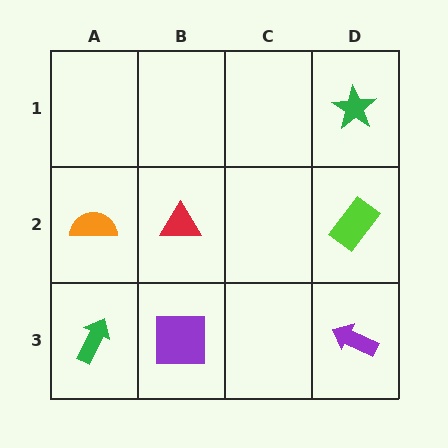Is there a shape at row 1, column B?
No, that cell is empty.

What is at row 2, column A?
An orange semicircle.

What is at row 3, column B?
A purple square.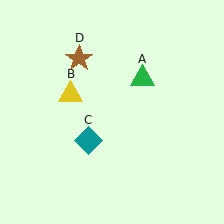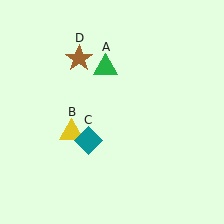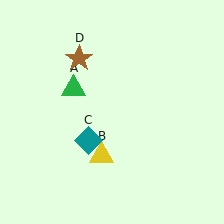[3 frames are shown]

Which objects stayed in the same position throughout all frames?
Teal diamond (object C) and brown star (object D) remained stationary.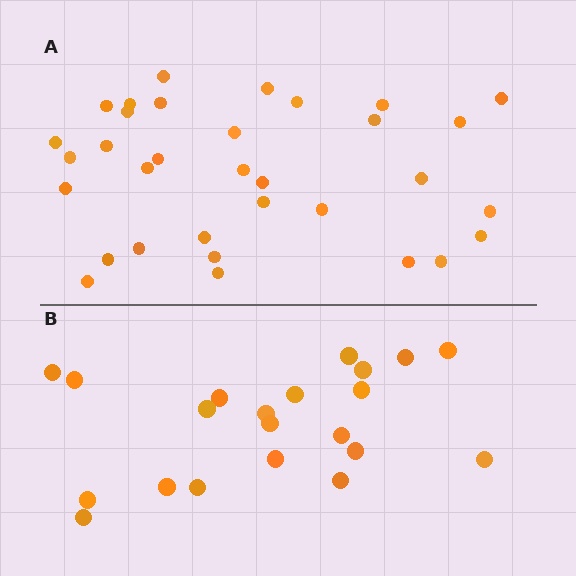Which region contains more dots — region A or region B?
Region A (the top region) has more dots.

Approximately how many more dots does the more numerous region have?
Region A has roughly 12 or so more dots than region B.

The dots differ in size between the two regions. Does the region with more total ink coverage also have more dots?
No. Region B has more total ink coverage because its dots are larger, but region A actually contains more individual dots. Total area can be misleading — the number of items is what matters here.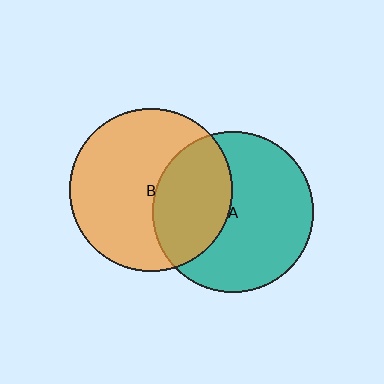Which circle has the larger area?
Circle B (orange).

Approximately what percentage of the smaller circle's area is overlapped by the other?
Approximately 35%.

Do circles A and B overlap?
Yes.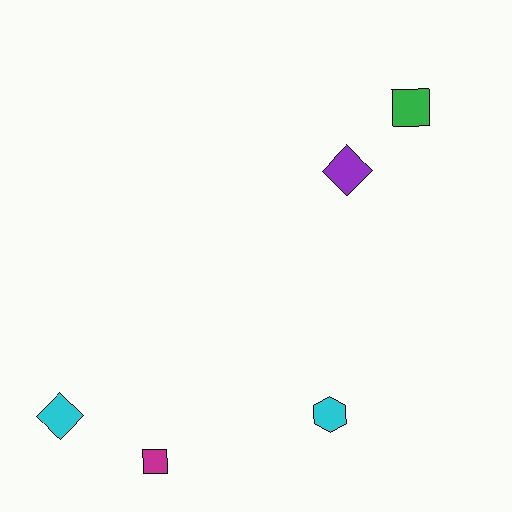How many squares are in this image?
There are 2 squares.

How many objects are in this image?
There are 5 objects.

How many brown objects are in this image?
There are no brown objects.